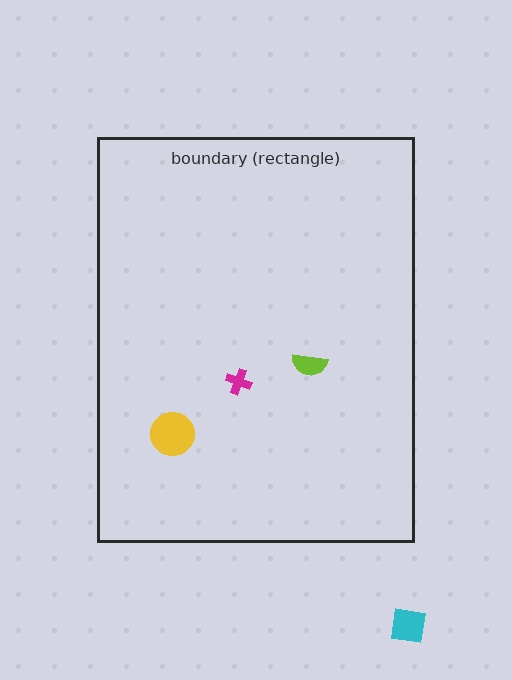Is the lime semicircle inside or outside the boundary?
Inside.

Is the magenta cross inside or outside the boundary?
Inside.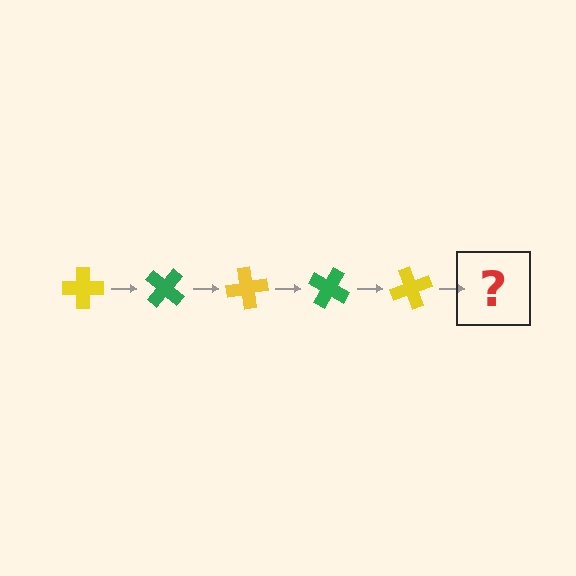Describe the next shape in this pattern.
It should be a green cross, rotated 200 degrees from the start.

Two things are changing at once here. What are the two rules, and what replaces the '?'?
The two rules are that it rotates 40 degrees each step and the color cycles through yellow and green. The '?' should be a green cross, rotated 200 degrees from the start.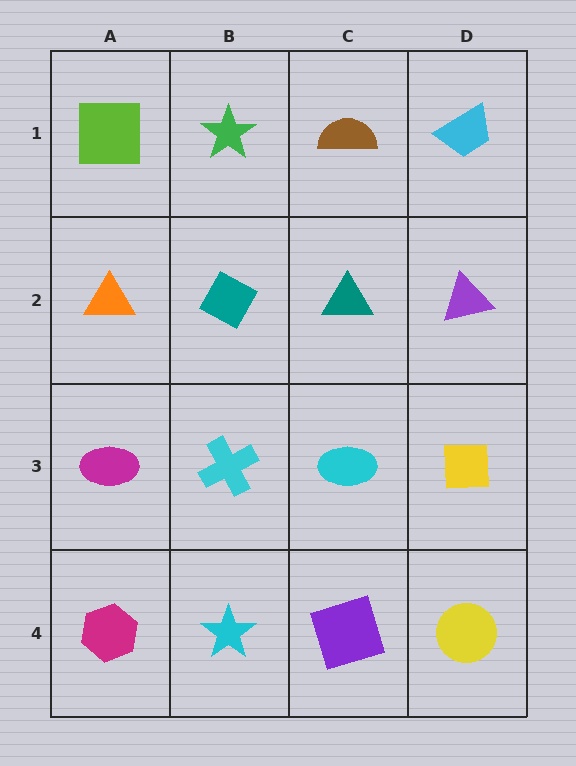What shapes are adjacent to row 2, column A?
A lime square (row 1, column A), a magenta ellipse (row 3, column A), a teal diamond (row 2, column B).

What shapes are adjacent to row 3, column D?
A purple triangle (row 2, column D), a yellow circle (row 4, column D), a cyan ellipse (row 3, column C).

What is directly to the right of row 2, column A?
A teal diamond.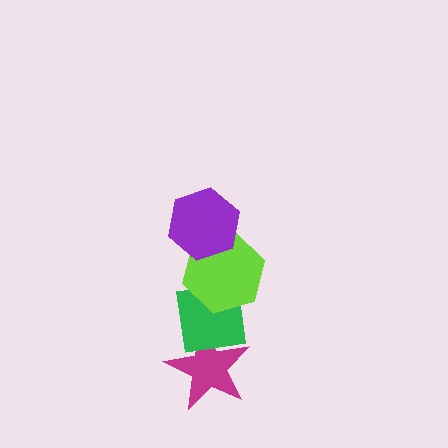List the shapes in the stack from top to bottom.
From top to bottom: the purple hexagon, the lime hexagon, the green square, the magenta star.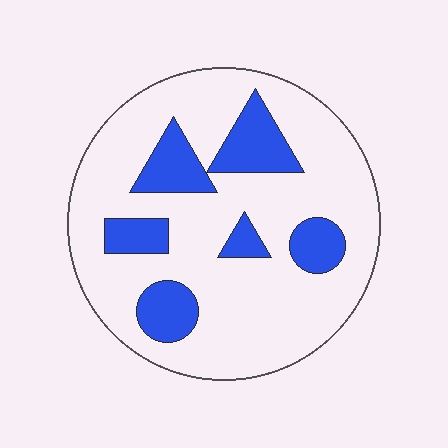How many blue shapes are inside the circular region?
6.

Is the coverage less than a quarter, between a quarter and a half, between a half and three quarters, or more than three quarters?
Less than a quarter.